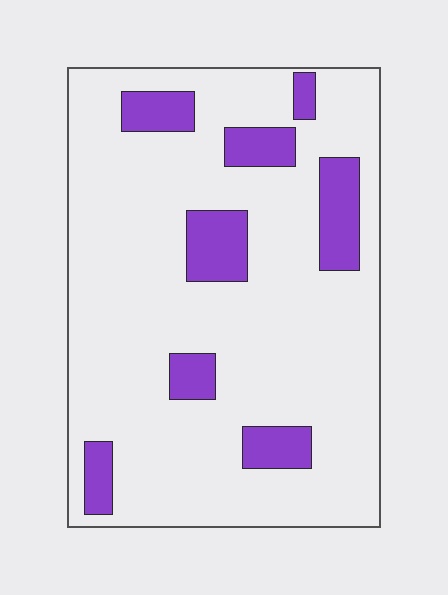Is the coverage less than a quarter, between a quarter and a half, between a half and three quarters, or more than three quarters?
Less than a quarter.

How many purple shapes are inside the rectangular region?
8.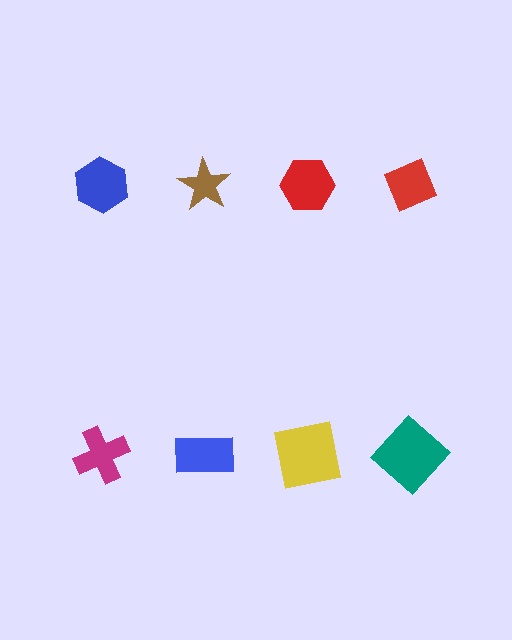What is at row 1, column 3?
A red hexagon.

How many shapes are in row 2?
4 shapes.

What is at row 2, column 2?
A blue rectangle.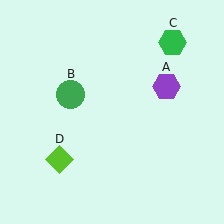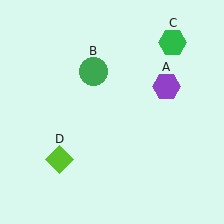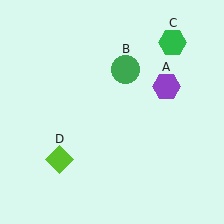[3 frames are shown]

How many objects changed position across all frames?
1 object changed position: green circle (object B).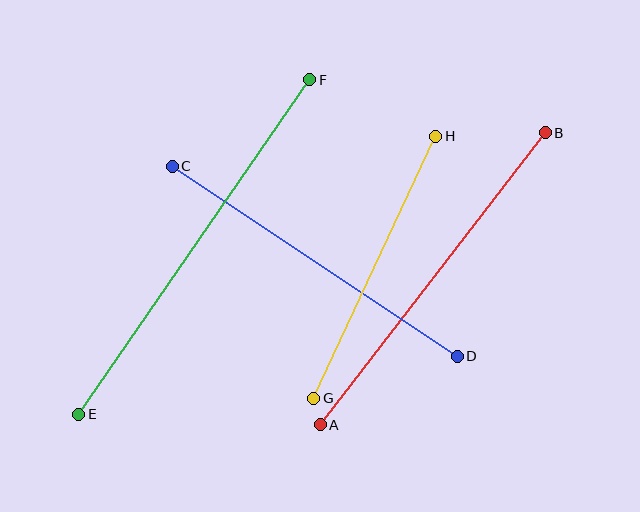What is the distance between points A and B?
The distance is approximately 369 pixels.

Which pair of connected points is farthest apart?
Points E and F are farthest apart.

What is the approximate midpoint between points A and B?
The midpoint is at approximately (433, 279) pixels.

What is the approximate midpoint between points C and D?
The midpoint is at approximately (315, 261) pixels.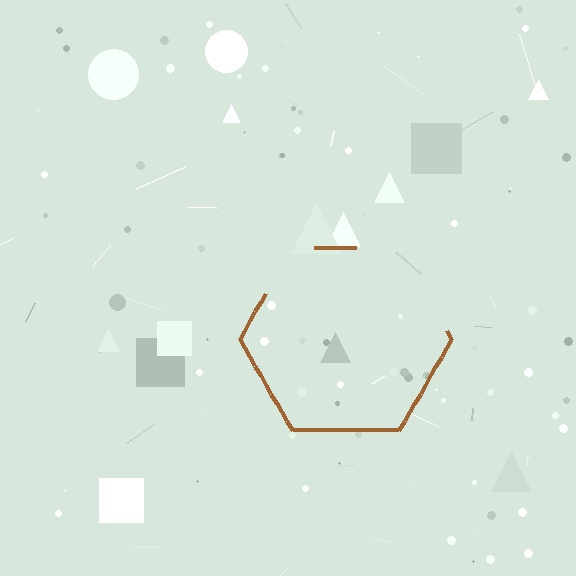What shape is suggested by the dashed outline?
The dashed outline suggests a hexagon.